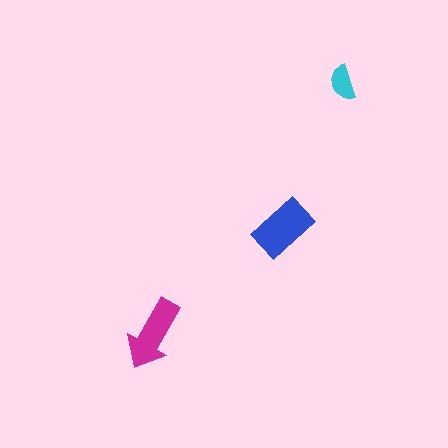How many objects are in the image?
There are 3 objects in the image.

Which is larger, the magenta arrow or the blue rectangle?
The blue rectangle.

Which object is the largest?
The blue rectangle.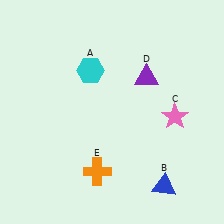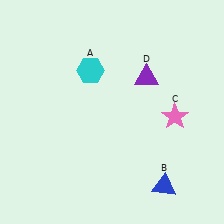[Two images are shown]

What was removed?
The orange cross (E) was removed in Image 2.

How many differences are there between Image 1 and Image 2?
There is 1 difference between the two images.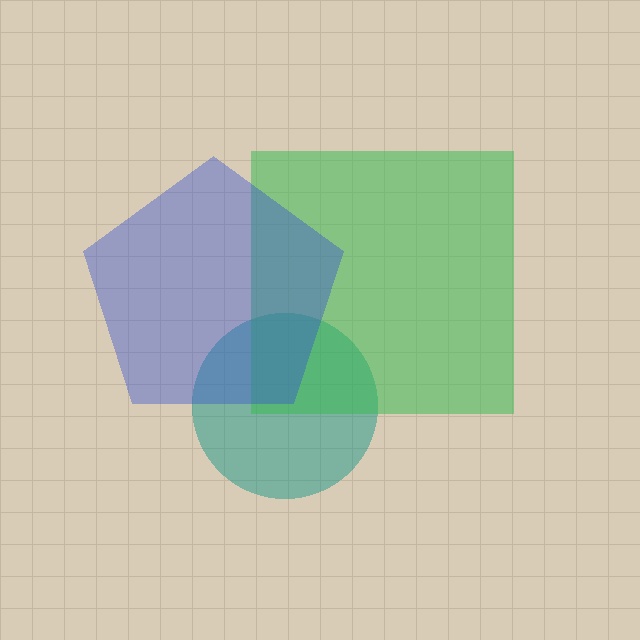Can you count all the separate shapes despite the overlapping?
Yes, there are 3 separate shapes.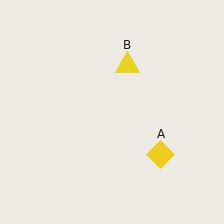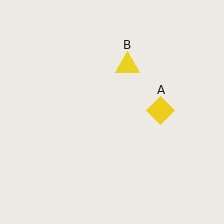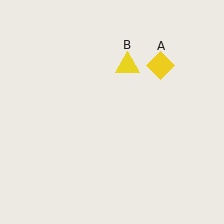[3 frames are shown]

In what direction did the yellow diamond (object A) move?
The yellow diamond (object A) moved up.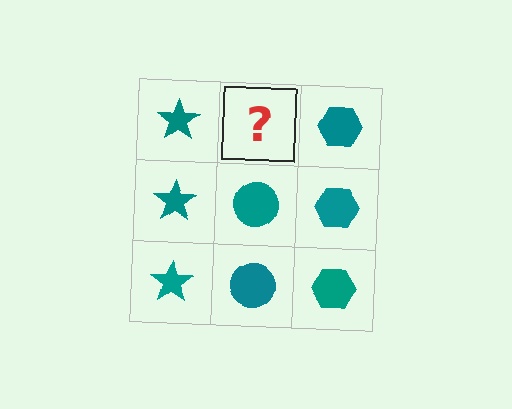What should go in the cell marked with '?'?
The missing cell should contain a teal circle.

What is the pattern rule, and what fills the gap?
The rule is that each column has a consistent shape. The gap should be filled with a teal circle.